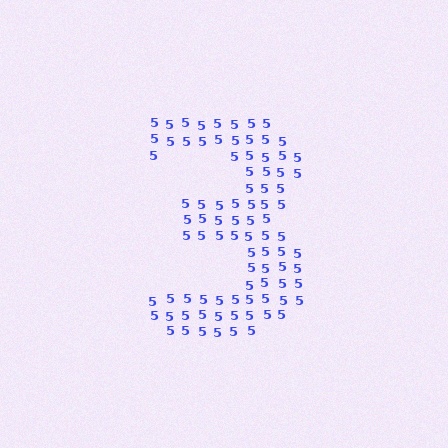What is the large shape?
The large shape is the digit 3.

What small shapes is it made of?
It is made of small digit 5's.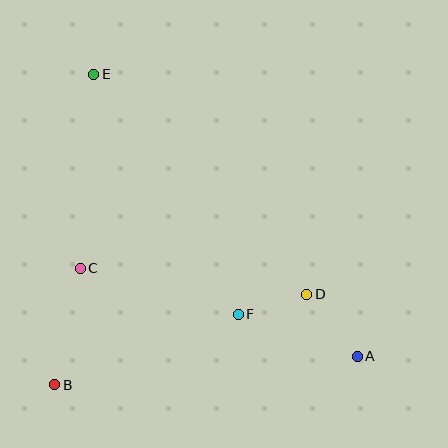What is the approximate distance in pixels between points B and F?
The distance between B and F is approximately 197 pixels.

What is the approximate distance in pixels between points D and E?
The distance between D and E is approximately 306 pixels.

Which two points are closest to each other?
Points D and F are closest to each other.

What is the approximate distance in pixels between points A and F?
The distance between A and F is approximately 126 pixels.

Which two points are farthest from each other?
Points A and E are farthest from each other.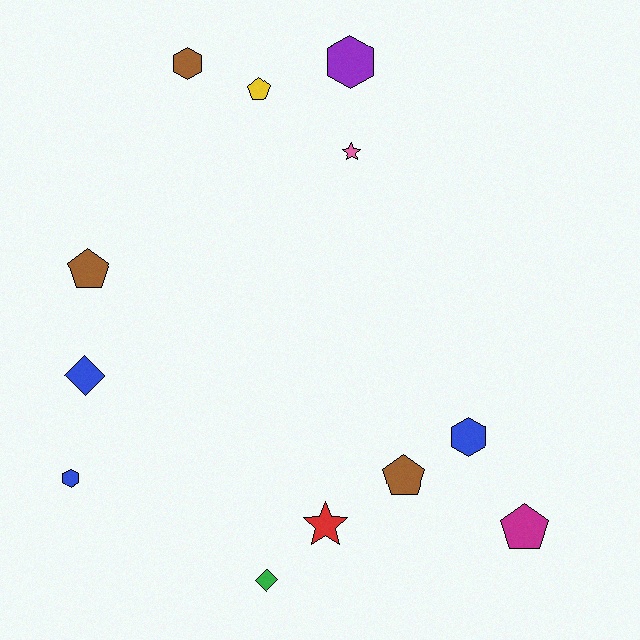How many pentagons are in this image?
There are 4 pentagons.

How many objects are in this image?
There are 12 objects.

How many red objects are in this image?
There is 1 red object.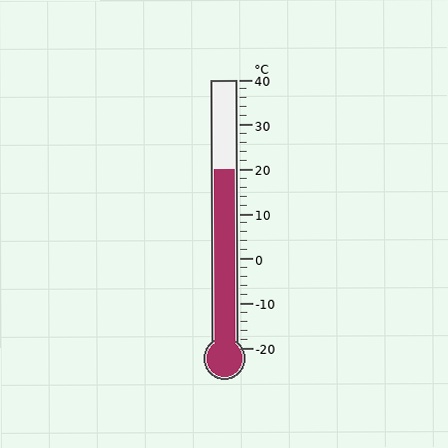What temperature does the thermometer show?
The thermometer shows approximately 20°C.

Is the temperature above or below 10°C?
The temperature is above 10°C.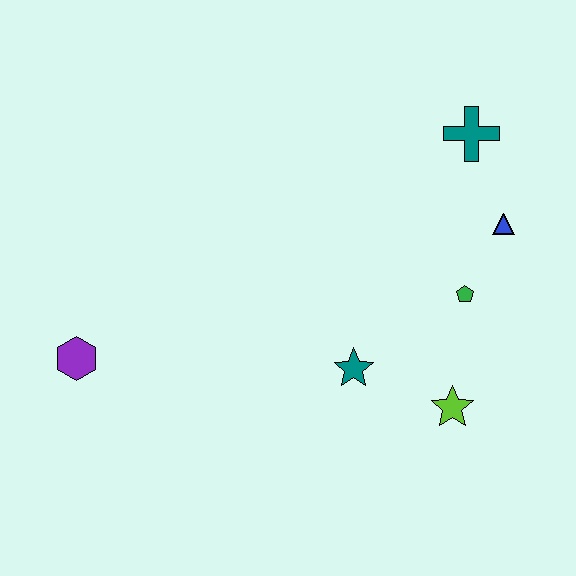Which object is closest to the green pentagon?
The blue triangle is closest to the green pentagon.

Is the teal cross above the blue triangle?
Yes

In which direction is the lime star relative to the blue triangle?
The lime star is below the blue triangle.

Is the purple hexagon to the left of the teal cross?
Yes